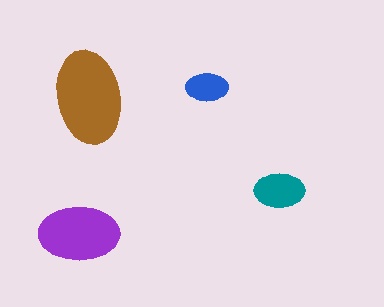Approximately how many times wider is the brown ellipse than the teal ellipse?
About 2 times wider.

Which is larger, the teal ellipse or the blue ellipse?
The teal one.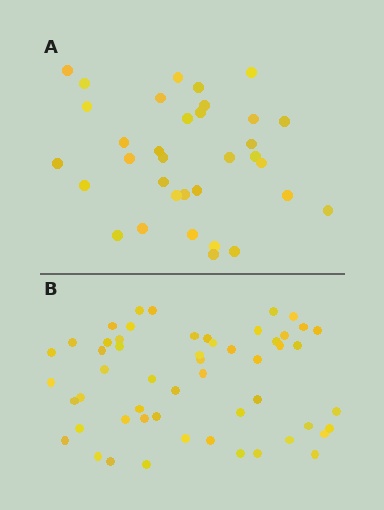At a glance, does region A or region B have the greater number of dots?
Region B (the bottom region) has more dots.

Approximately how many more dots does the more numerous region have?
Region B has approximately 20 more dots than region A.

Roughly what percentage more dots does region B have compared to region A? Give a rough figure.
About 60% more.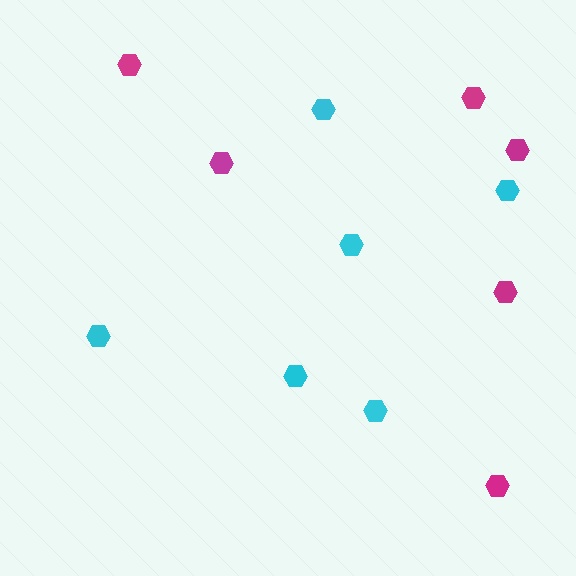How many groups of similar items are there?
There are 2 groups: one group of cyan hexagons (6) and one group of magenta hexagons (6).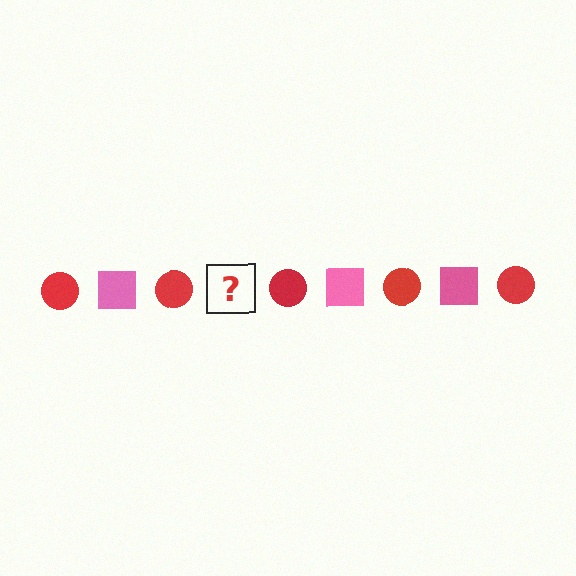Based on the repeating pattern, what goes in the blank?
The blank should be a pink square.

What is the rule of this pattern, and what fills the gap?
The rule is that the pattern alternates between red circle and pink square. The gap should be filled with a pink square.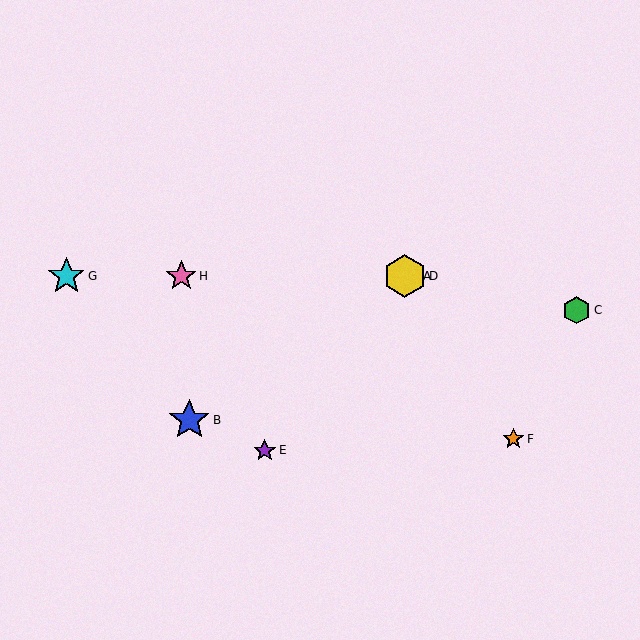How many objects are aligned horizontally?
4 objects (A, D, G, H) are aligned horizontally.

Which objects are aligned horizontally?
Objects A, D, G, H are aligned horizontally.